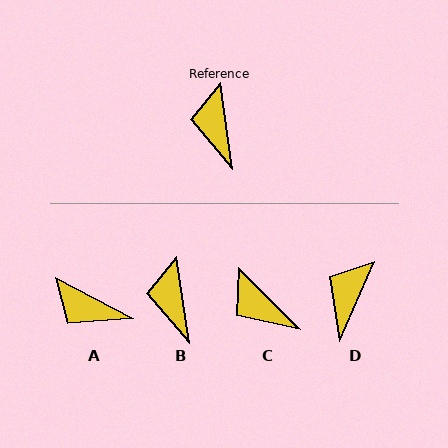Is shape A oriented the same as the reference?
No, it is off by about 54 degrees.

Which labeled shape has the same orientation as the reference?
B.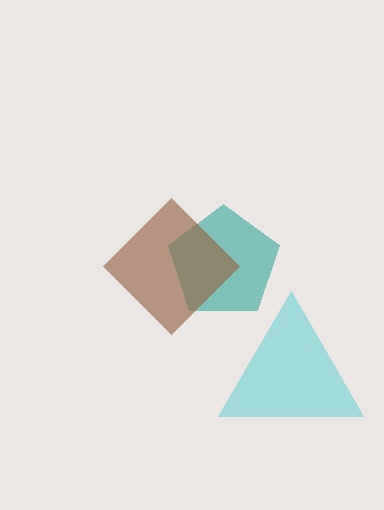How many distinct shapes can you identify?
There are 3 distinct shapes: a cyan triangle, a teal pentagon, a brown diamond.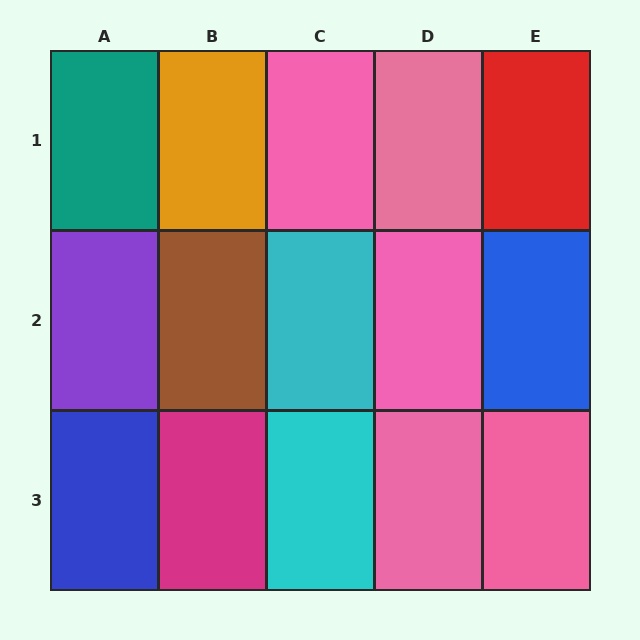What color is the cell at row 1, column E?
Red.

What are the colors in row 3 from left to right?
Blue, magenta, cyan, pink, pink.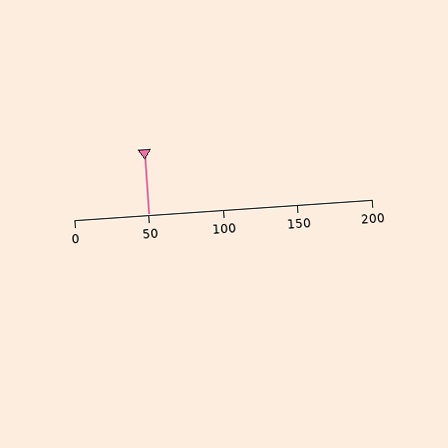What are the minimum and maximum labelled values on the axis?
The axis runs from 0 to 200.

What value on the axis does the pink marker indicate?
The marker indicates approximately 50.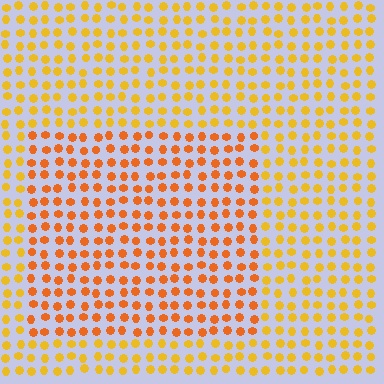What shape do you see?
I see a rectangle.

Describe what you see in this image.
The image is filled with small yellow elements in a uniform arrangement. A rectangle-shaped region is visible where the elements are tinted to a slightly different hue, forming a subtle color boundary.